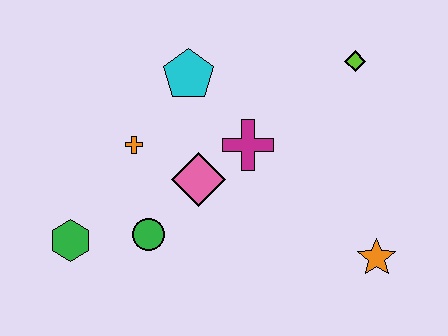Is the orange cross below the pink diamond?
No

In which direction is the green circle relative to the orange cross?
The green circle is below the orange cross.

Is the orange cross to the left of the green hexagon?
No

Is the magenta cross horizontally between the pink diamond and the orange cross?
No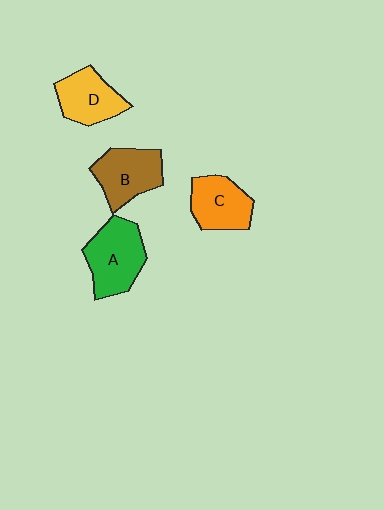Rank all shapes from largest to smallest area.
From largest to smallest: A (green), B (brown), C (orange), D (yellow).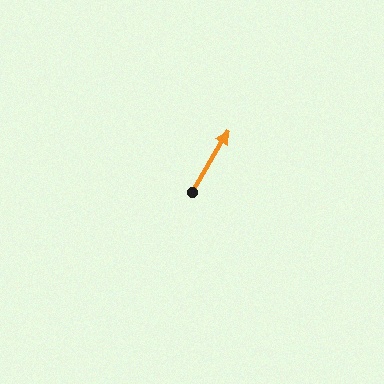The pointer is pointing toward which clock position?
Roughly 1 o'clock.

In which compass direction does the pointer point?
Northeast.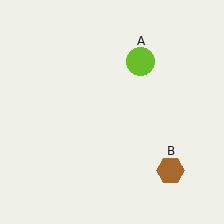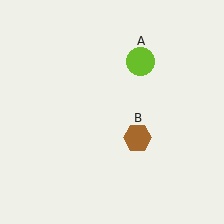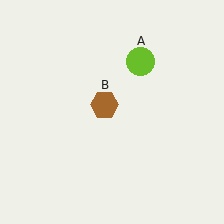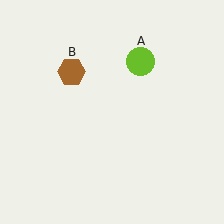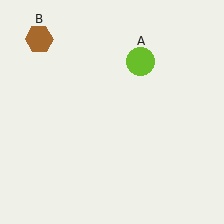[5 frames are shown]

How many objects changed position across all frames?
1 object changed position: brown hexagon (object B).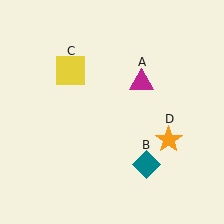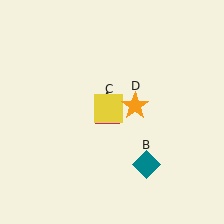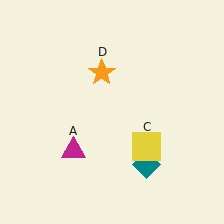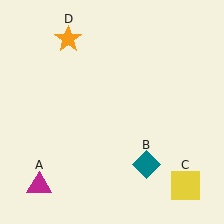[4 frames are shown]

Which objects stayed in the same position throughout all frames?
Teal diamond (object B) remained stationary.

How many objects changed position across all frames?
3 objects changed position: magenta triangle (object A), yellow square (object C), orange star (object D).